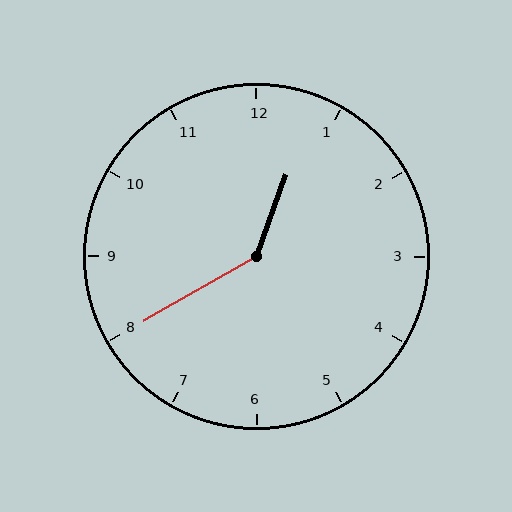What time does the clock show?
12:40.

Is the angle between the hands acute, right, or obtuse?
It is obtuse.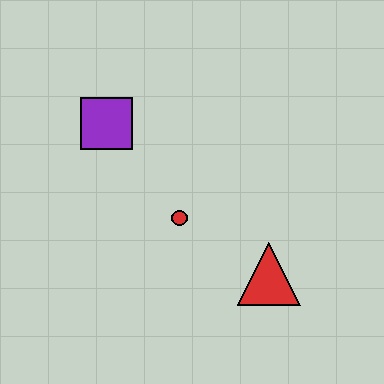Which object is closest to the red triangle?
The red circle is closest to the red triangle.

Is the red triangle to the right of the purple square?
Yes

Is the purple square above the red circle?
Yes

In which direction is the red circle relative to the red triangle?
The red circle is to the left of the red triangle.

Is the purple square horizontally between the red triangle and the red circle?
No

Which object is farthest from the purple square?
The red triangle is farthest from the purple square.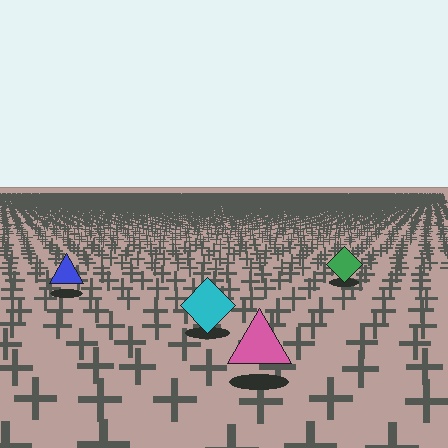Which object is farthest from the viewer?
The green diamond is farthest from the viewer. It appears smaller and the ground texture around it is denser.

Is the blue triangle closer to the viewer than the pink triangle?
No. The pink triangle is closer — you can tell from the texture gradient: the ground texture is coarser near it.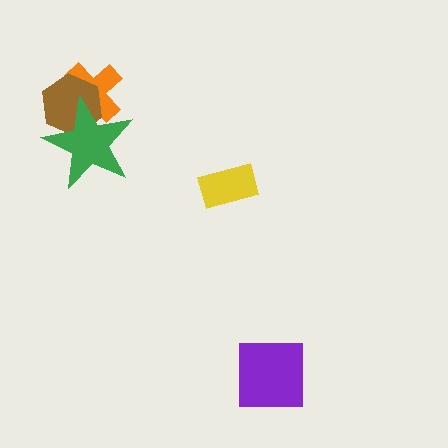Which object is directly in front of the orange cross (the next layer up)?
The brown hexagon is directly in front of the orange cross.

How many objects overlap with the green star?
2 objects overlap with the green star.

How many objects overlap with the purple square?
0 objects overlap with the purple square.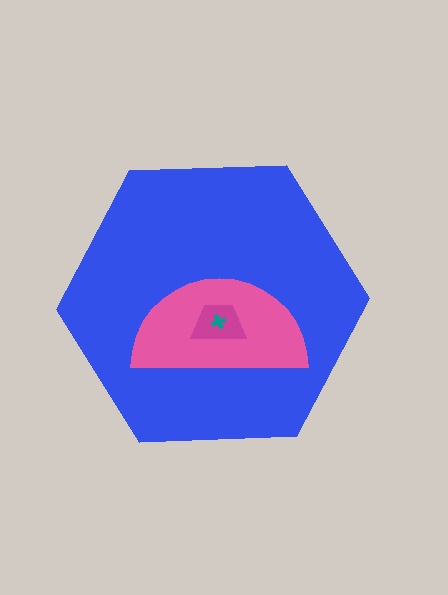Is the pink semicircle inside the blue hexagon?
Yes.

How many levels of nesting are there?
4.